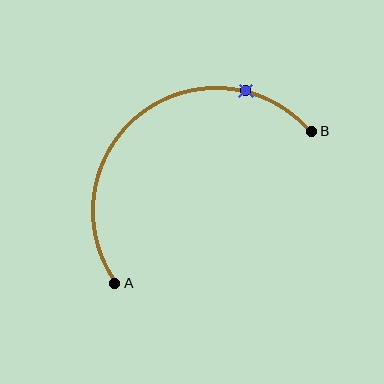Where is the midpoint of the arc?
The arc midpoint is the point on the curve farthest from the straight line joining A and B. It sits above and to the left of that line.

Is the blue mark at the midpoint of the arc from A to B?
No. The blue mark lies on the arc but is closer to endpoint B. The arc midpoint would be at the point on the curve equidistant along the arc from both A and B.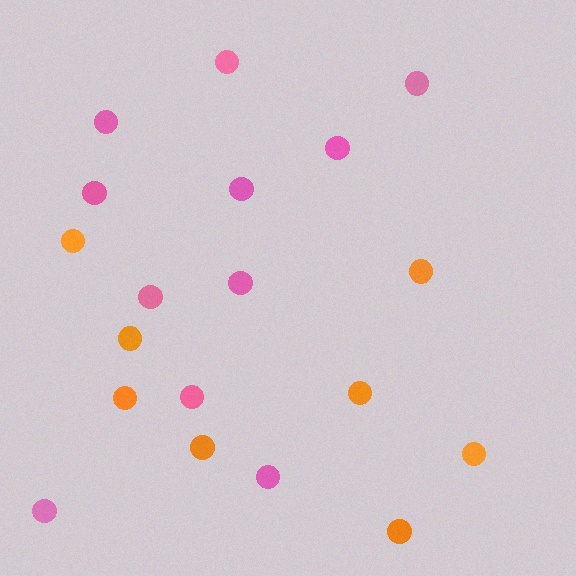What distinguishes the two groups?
There are 2 groups: one group of pink circles (11) and one group of orange circles (8).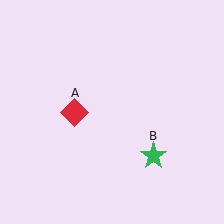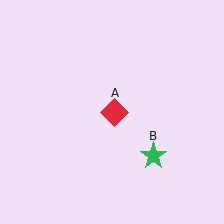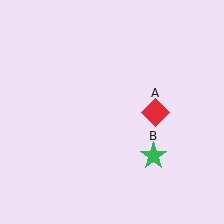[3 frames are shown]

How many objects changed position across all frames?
1 object changed position: red diamond (object A).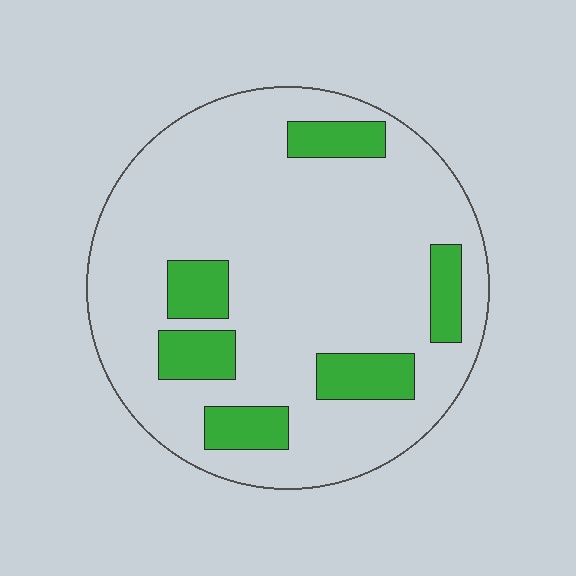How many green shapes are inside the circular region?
6.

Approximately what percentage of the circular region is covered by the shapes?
Approximately 20%.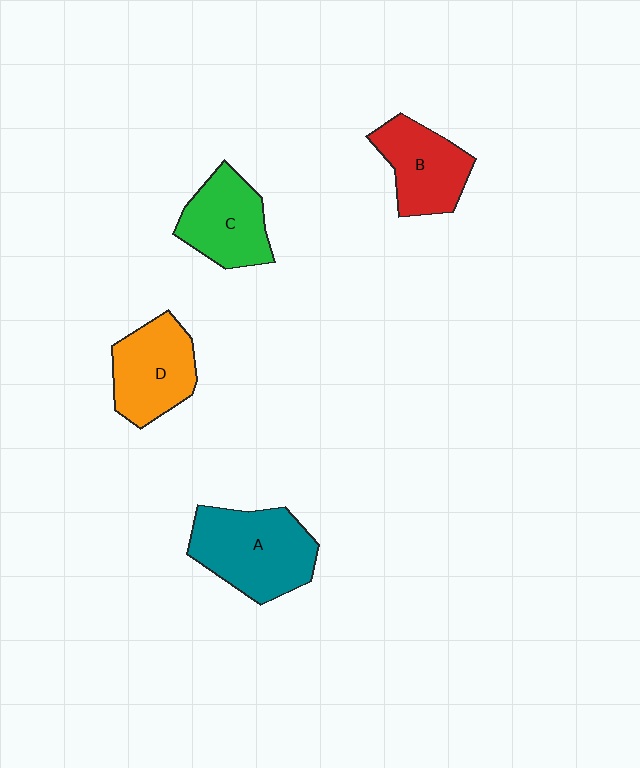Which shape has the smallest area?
Shape B (red).